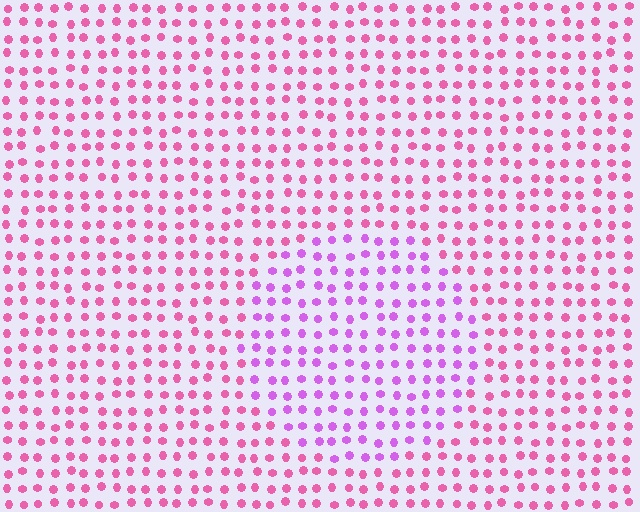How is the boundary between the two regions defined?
The boundary is defined purely by a slight shift in hue (about 37 degrees). Spacing, size, and orientation are identical on both sides.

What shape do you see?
I see a circle.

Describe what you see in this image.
The image is filled with small pink elements in a uniform arrangement. A circle-shaped region is visible where the elements are tinted to a slightly different hue, forming a subtle color boundary.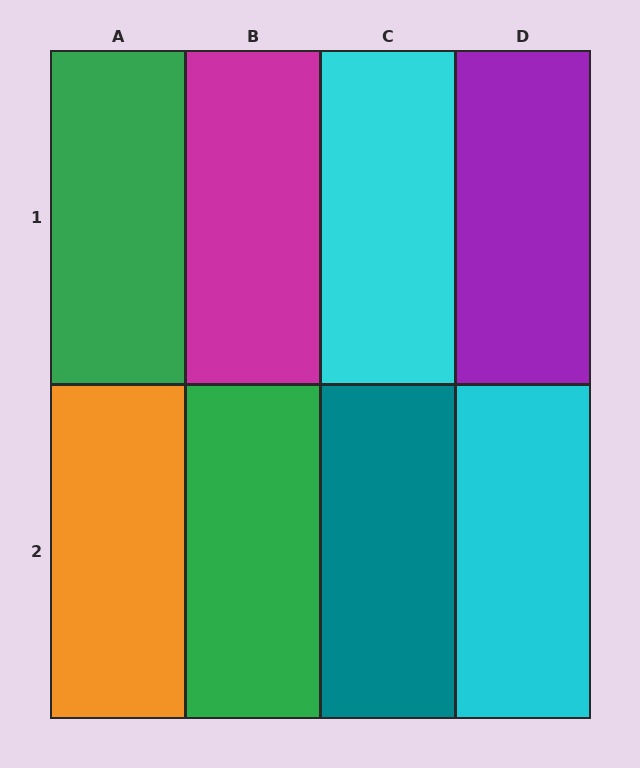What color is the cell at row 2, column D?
Cyan.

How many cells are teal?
1 cell is teal.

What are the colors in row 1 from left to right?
Green, magenta, cyan, purple.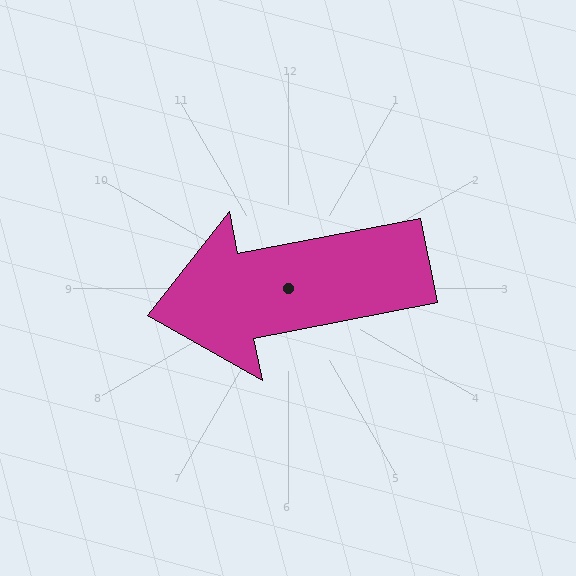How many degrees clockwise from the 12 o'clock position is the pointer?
Approximately 259 degrees.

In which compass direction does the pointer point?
West.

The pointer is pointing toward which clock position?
Roughly 9 o'clock.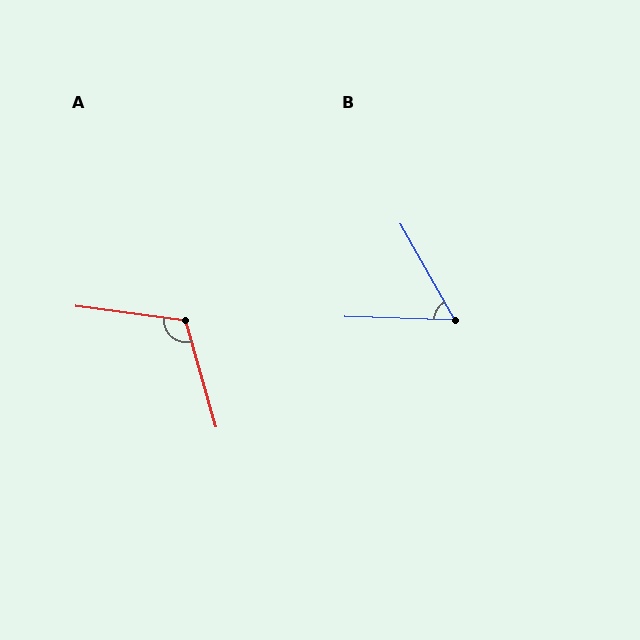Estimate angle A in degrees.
Approximately 114 degrees.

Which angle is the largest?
A, at approximately 114 degrees.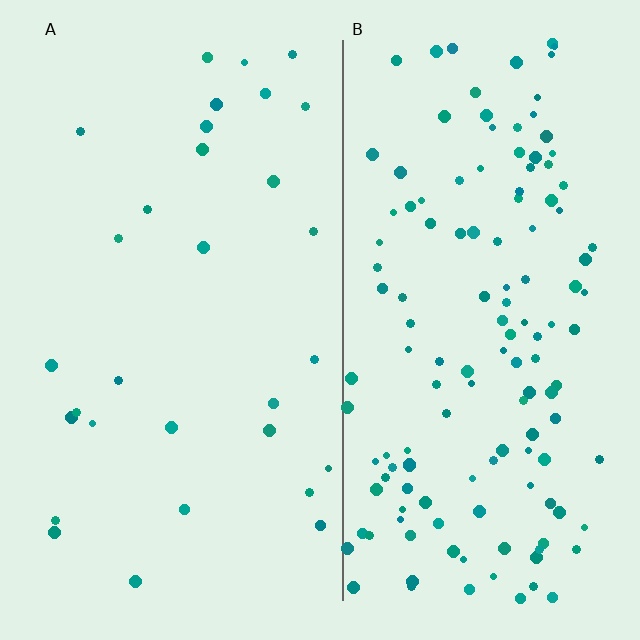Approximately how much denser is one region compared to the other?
Approximately 4.6× — region B over region A.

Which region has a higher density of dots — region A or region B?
B (the right).